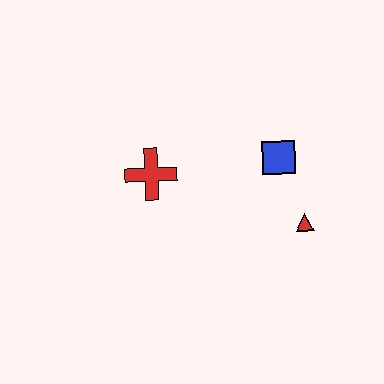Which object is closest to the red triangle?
The blue square is closest to the red triangle.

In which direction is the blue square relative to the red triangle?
The blue square is above the red triangle.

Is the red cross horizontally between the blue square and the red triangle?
No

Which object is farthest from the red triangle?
The red cross is farthest from the red triangle.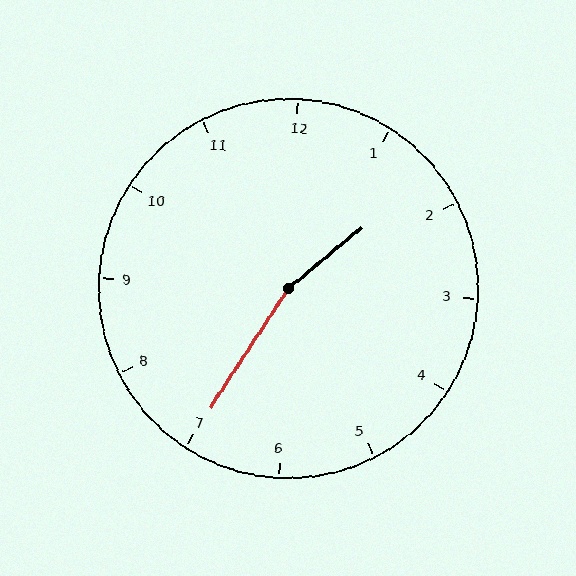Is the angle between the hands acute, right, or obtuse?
It is obtuse.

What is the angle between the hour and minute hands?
Approximately 162 degrees.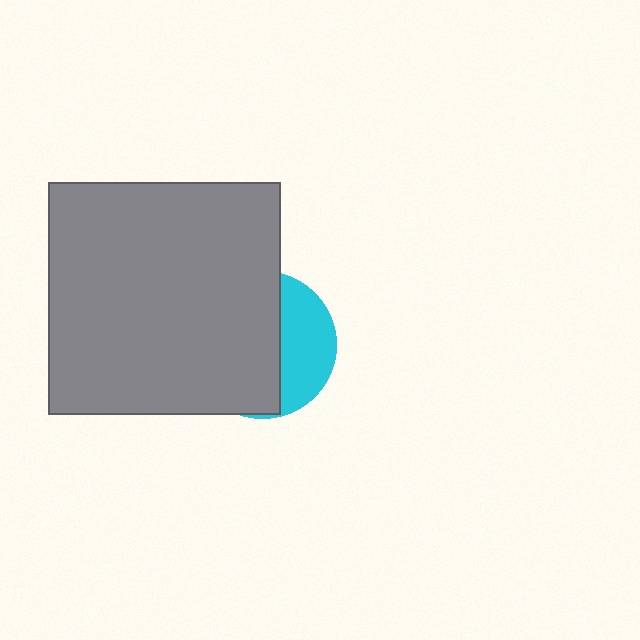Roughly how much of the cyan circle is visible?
A small part of it is visible (roughly 35%).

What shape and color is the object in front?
The object in front is a gray square.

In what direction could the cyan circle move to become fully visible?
The cyan circle could move right. That would shift it out from behind the gray square entirely.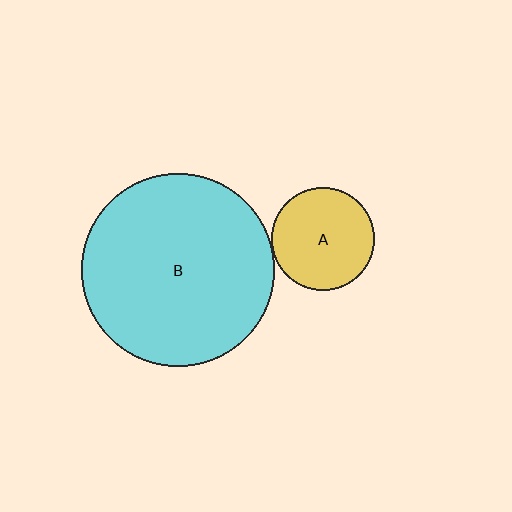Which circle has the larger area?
Circle B (cyan).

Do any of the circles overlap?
No, none of the circles overlap.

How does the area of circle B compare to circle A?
Approximately 3.5 times.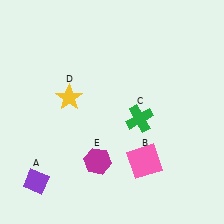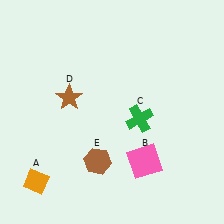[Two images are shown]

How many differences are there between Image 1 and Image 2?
There are 3 differences between the two images.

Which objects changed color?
A changed from purple to orange. D changed from yellow to brown. E changed from magenta to brown.